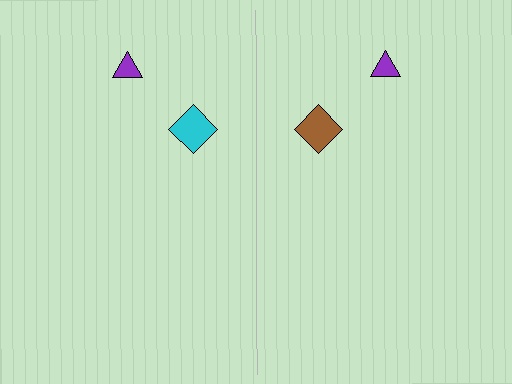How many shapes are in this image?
There are 4 shapes in this image.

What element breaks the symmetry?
The brown diamond on the right side breaks the symmetry — its mirror counterpart is cyan.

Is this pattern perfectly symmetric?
No, the pattern is not perfectly symmetric. The brown diamond on the right side breaks the symmetry — its mirror counterpart is cyan.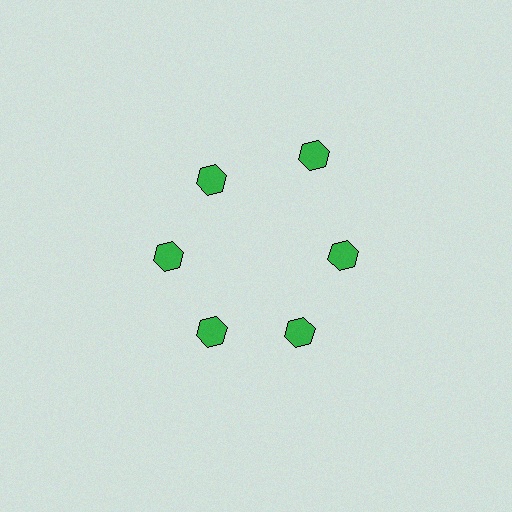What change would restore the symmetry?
The symmetry would be restored by moving it inward, back onto the ring so that all 6 hexagons sit at equal angles and equal distance from the center.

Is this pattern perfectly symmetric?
No. The 6 green hexagons are arranged in a ring, but one element near the 1 o'clock position is pushed outward from the center, breaking the 6-fold rotational symmetry.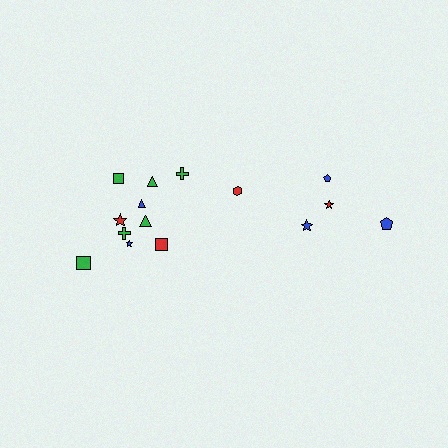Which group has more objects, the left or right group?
The left group.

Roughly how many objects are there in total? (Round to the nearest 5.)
Roughly 15 objects in total.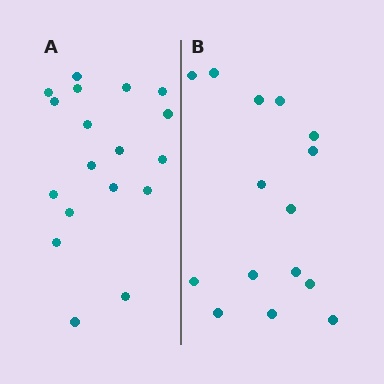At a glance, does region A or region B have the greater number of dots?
Region A (the left region) has more dots.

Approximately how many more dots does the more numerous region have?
Region A has just a few more — roughly 2 or 3 more dots than region B.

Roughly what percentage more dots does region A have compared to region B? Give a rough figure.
About 20% more.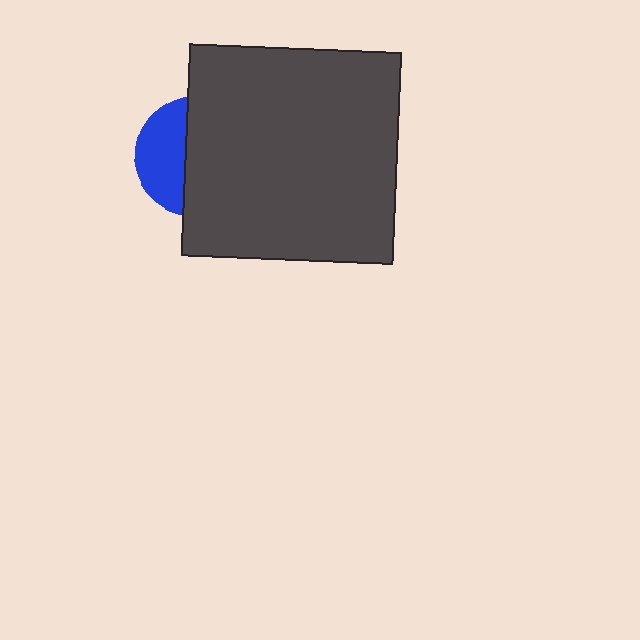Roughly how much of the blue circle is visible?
A small part of it is visible (roughly 39%).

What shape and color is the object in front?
The object in front is a dark gray square.